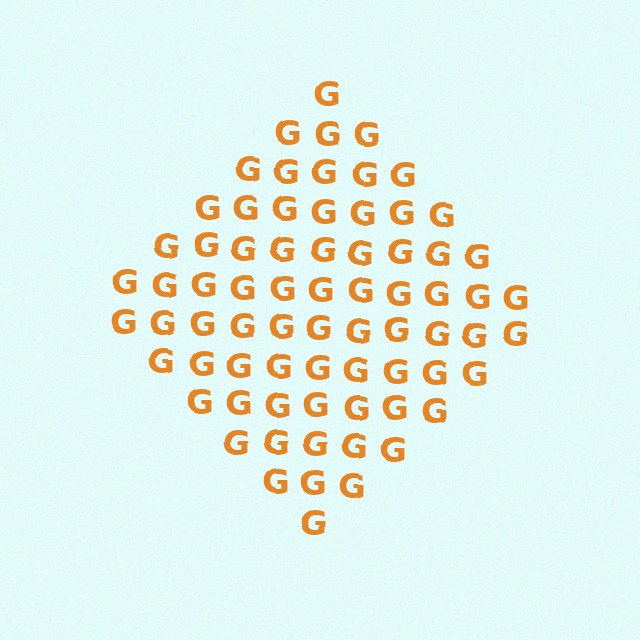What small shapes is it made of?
It is made of small letter G's.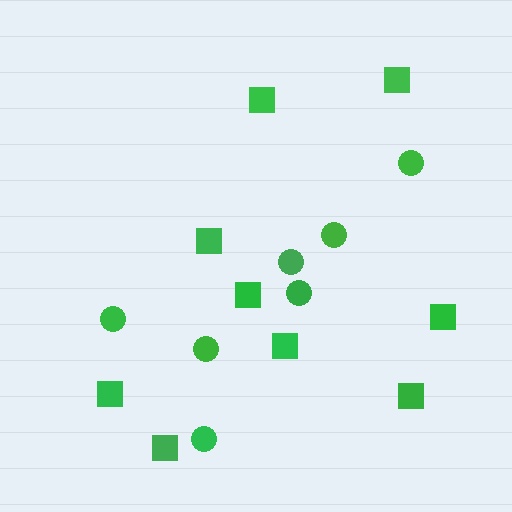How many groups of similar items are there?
There are 2 groups: one group of circles (7) and one group of squares (9).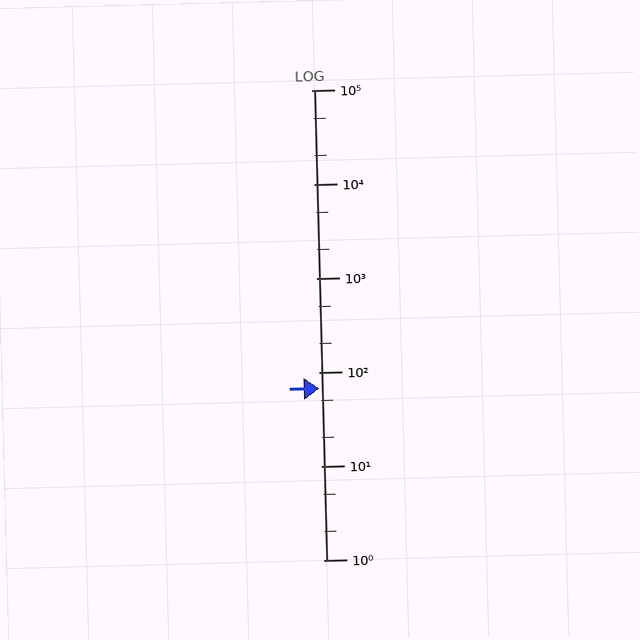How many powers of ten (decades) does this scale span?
The scale spans 5 decades, from 1 to 100000.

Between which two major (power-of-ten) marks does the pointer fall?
The pointer is between 10 and 100.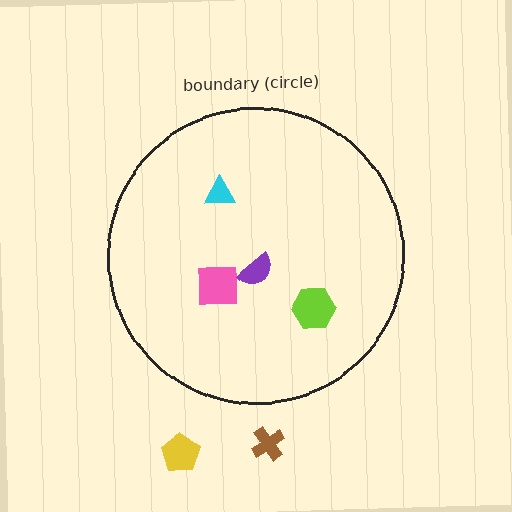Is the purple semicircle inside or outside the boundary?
Inside.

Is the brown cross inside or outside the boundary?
Outside.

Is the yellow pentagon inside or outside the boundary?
Outside.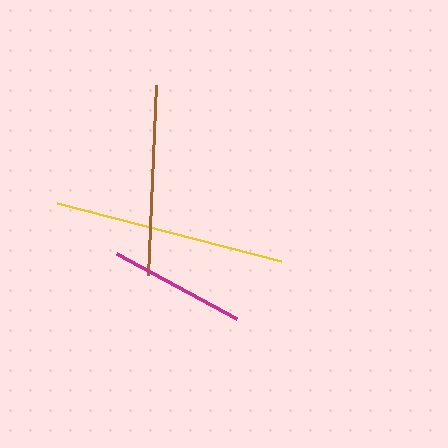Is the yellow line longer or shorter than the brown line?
The yellow line is longer than the brown line.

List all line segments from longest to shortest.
From longest to shortest: yellow, brown, magenta.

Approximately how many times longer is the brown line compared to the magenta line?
The brown line is approximately 1.4 times the length of the magenta line.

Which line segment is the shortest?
The magenta line is the shortest at approximately 137 pixels.